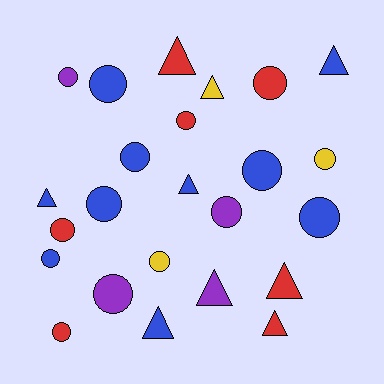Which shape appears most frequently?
Circle, with 15 objects.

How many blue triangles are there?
There are 4 blue triangles.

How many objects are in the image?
There are 24 objects.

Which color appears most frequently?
Blue, with 10 objects.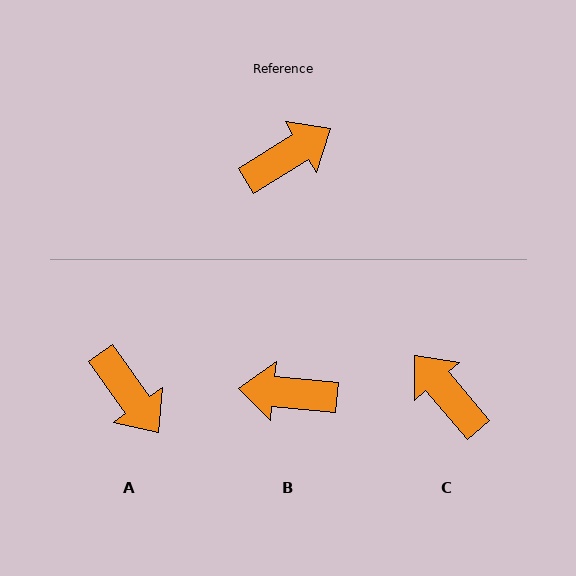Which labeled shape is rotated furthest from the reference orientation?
B, about 143 degrees away.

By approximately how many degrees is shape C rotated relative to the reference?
Approximately 99 degrees counter-clockwise.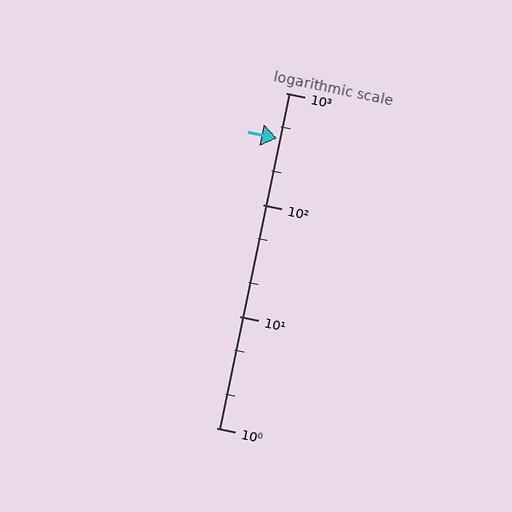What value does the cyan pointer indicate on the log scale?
The pointer indicates approximately 390.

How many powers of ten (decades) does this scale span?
The scale spans 3 decades, from 1 to 1000.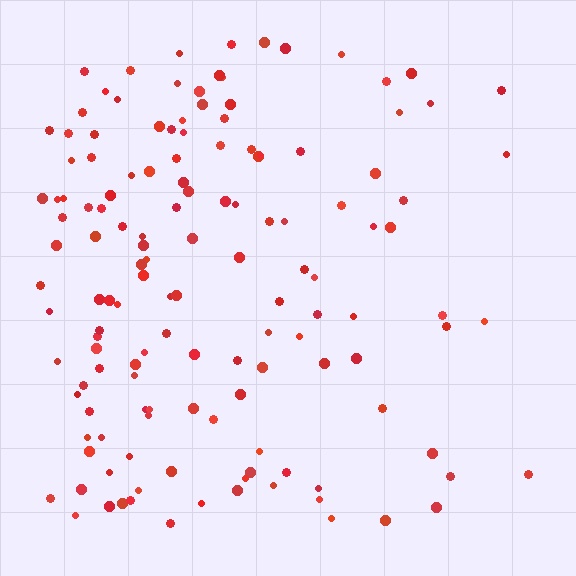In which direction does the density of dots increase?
From right to left, with the left side densest.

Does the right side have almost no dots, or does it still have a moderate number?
Still a moderate number, just noticeably fewer than the left.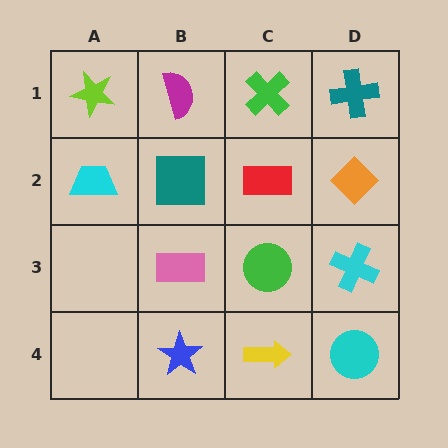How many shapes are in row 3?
3 shapes.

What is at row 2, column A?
A cyan trapezoid.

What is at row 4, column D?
A cyan circle.